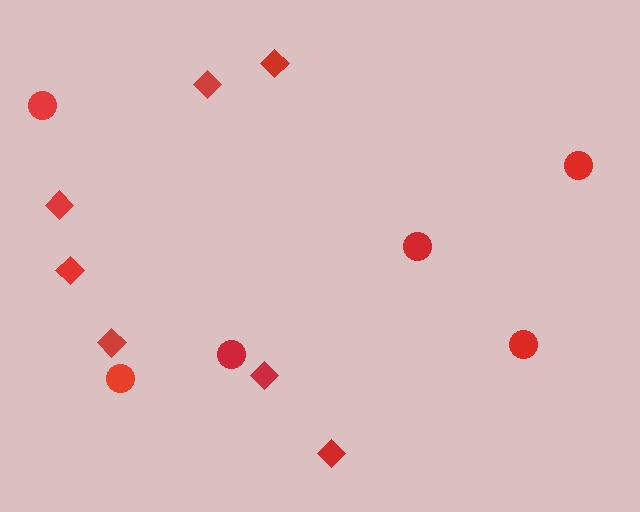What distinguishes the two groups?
There are 2 groups: one group of circles (6) and one group of diamonds (7).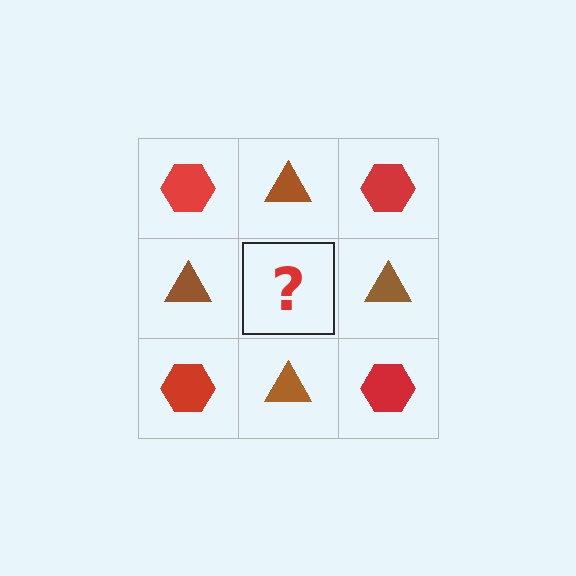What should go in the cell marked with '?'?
The missing cell should contain a red hexagon.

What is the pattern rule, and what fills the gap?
The rule is that it alternates red hexagon and brown triangle in a checkerboard pattern. The gap should be filled with a red hexagon.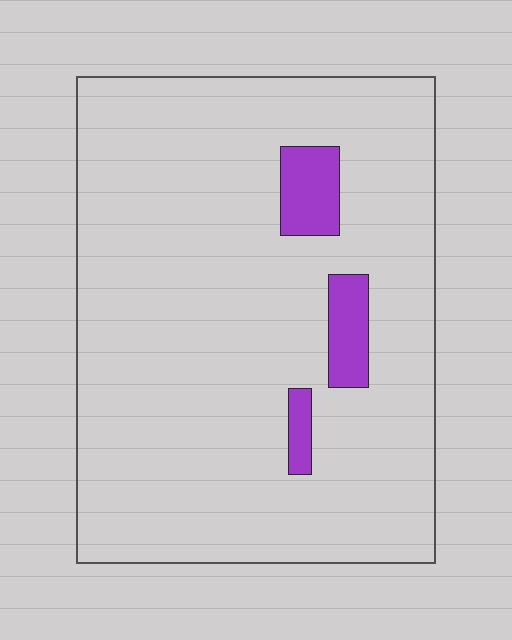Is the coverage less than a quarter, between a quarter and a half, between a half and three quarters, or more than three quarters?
Less than a quarter.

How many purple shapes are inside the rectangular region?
3.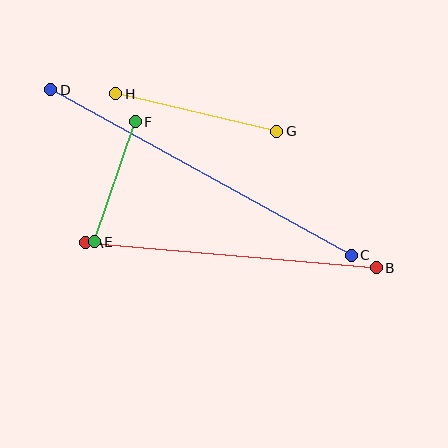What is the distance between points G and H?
The distance is approximately 165 pixels.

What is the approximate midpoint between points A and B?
The midpoint is at approximately (231, 255) pixels.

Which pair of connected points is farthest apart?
Points C and D are farthest apart.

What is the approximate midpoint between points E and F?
The midpoint is at approximately (115, 182) pixels.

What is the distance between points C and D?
The distance is approximately 343 pixels.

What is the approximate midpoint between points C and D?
The midpoint is at approximately (201, 173) pixels.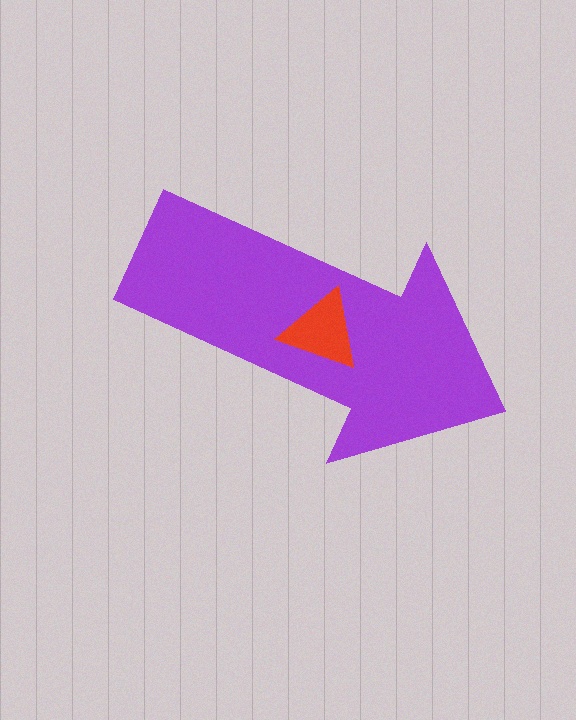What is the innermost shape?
The red triangle.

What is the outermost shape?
The purple arrow.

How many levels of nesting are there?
2.